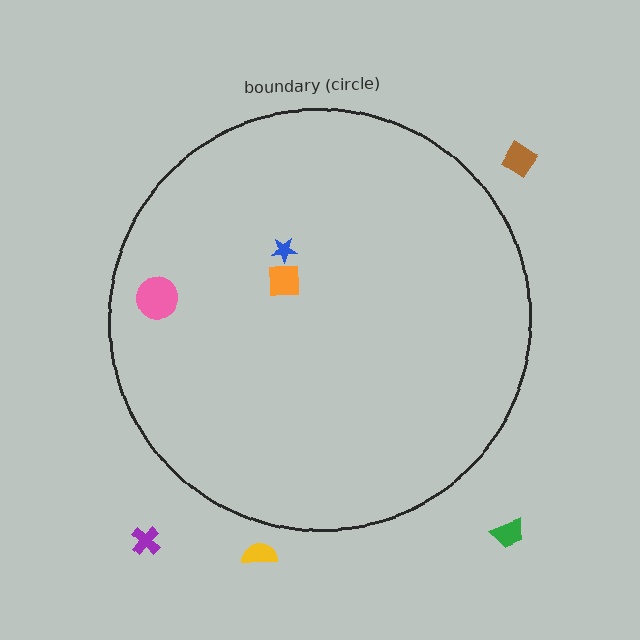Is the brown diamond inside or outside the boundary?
Outside.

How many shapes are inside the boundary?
3 inside, 4 outside.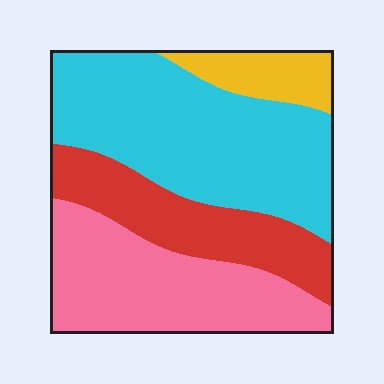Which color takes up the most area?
Cyan, at roughly 40%.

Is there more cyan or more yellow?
Cyan.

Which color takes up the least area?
Yellow, at roughly 10%.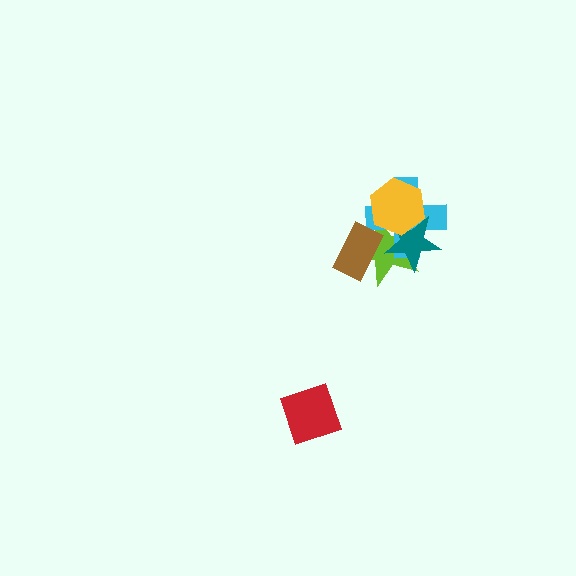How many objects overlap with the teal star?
3 objects overlap with the teal star.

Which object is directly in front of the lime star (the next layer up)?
The cyan cross is directly in front of the lime star.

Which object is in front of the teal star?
The yellow hexagon is in front of the teal star.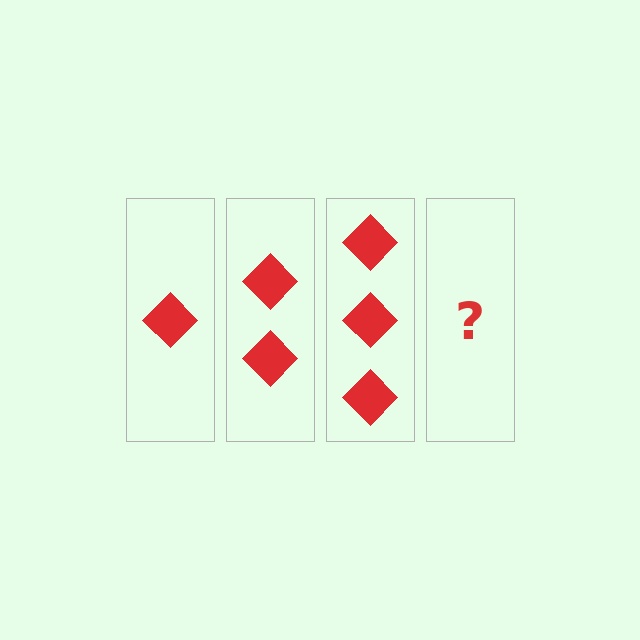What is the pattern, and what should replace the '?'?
The pattern is that each step adds one more diamond. The '?' should be 4 diamonds.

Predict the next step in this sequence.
The next step is 4 diamonds.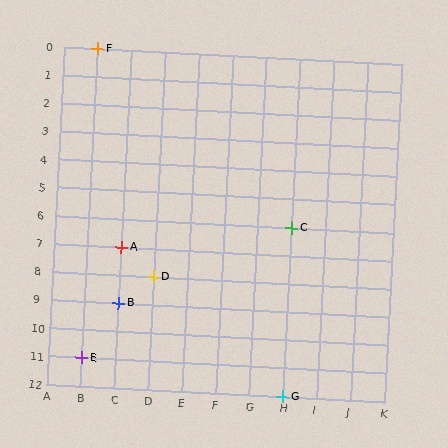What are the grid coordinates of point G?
Point G is at grid coordinates (H, 12).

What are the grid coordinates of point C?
Point C is at grid coordinates (H, 6).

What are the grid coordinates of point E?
Point E is at grid coordinates (B, 11).